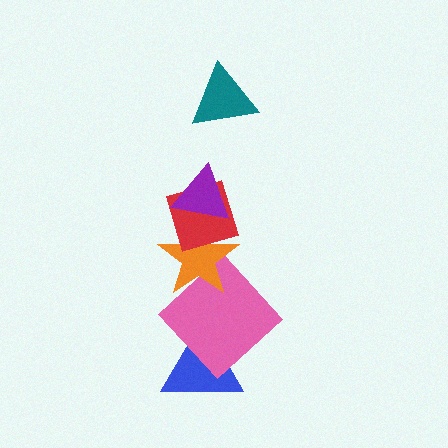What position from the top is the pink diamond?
The pink diamond is 5th from the top.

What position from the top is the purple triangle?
The purple triangle is 2nd from the top.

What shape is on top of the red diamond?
The purple triangle is on top of the red diamond.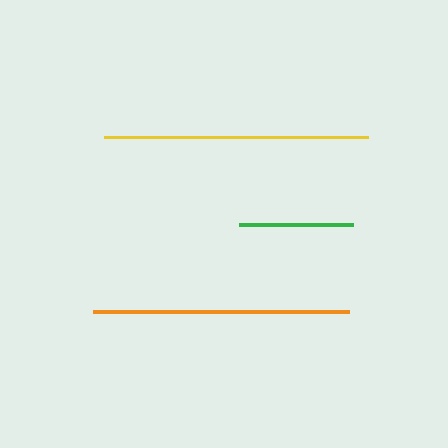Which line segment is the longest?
The yellow line is the longest at approximately 264 pixels.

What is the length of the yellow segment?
The yellow segment is approximately 264 pixels long.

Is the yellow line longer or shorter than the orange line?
The yellow line is longer than the orange line.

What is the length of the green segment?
The green segment is approximately 114 pixels long.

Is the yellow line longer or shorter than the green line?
The yellow line is longer than the green line.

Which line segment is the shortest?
The green line is the shortest at approximately 114 pixels.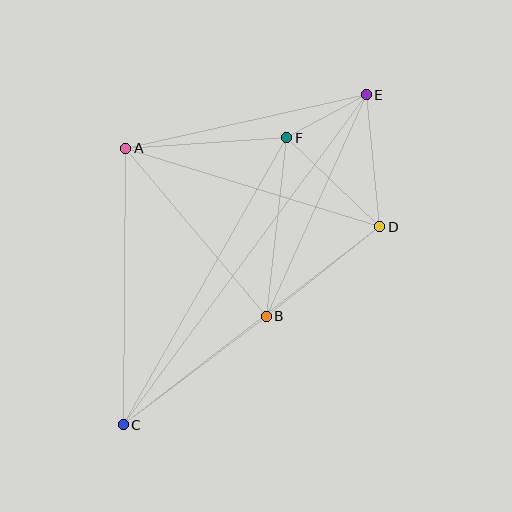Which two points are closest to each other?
Points E and F are closest to each other.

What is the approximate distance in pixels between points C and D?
The distance between C and D is approximately 324 pixels.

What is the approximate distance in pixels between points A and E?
The distance between A and E is approximately 247 pixels.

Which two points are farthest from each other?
Points C and E are farthest from each other.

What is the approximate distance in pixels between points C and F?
The distance between C and F is approximately 330 pixels.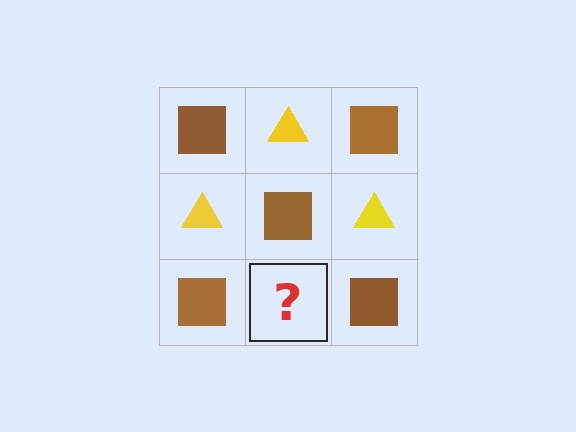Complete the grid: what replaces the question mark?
The question mark should be replaced with a yellow triangle.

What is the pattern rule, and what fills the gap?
The rule is that it alternates brown square and yellow triangle in a checkerboard pattern. The gap should be filled with a yellow triangle.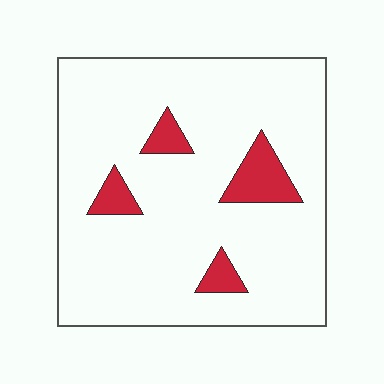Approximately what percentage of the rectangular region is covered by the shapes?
Approximately 10%.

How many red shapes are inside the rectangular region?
4.